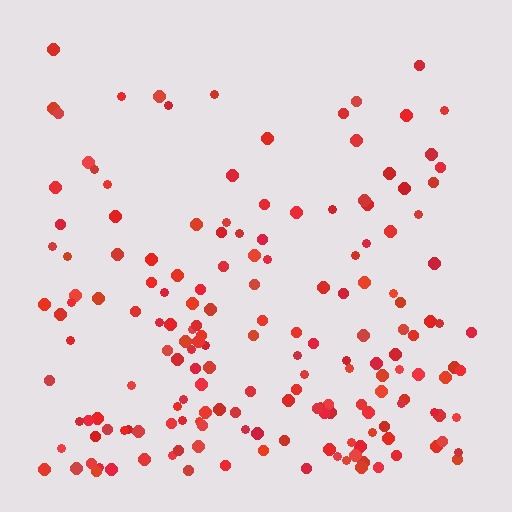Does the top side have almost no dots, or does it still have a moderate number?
Still a moderate number, just noticeably fewer than the bottom.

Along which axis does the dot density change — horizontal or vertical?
Vertical.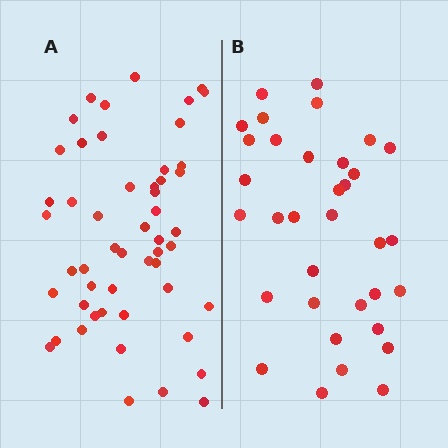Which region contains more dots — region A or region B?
Region A (the left region) has more dots.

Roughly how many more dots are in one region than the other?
Region A has approximately 20 more dots than region B.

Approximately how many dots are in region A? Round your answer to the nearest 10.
About 50 dots. (The exact count is 52, which rounds to 50.)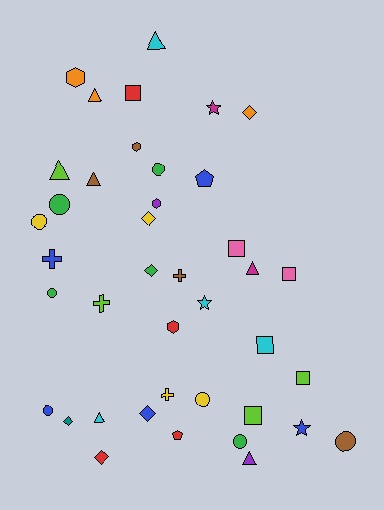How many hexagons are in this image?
There are 4 hexagons.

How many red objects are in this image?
There are 4 red objects.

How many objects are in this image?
There are 40 objects.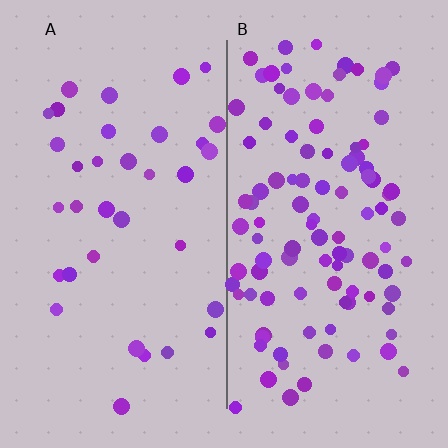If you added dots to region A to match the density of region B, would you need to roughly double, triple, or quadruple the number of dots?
Approximately triple.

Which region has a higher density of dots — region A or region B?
B (the right).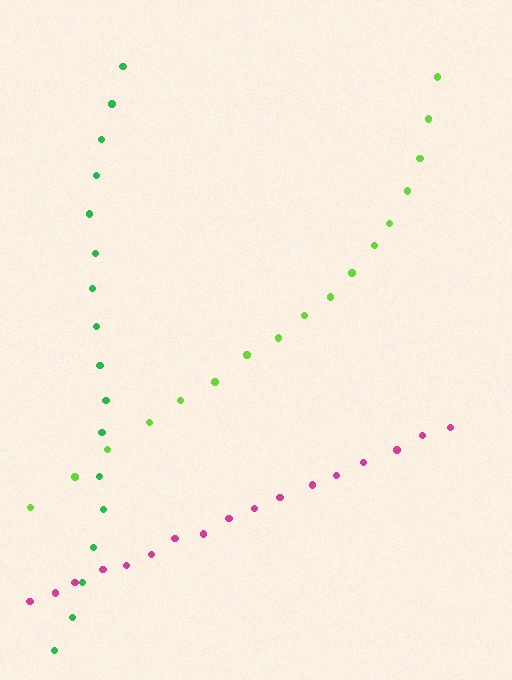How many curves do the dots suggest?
There are 3 distinct paths.